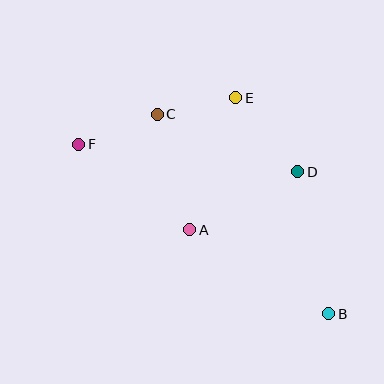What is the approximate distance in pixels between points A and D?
The distance between A and D is approximately 123 pixels.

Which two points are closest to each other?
Points C and E are closest to each other.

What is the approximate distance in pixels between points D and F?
The distance between D and F is approximately 221 pixels.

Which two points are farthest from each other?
Points B and F are farthest from each other.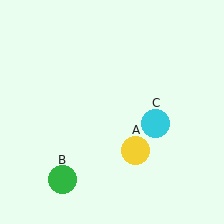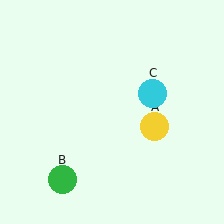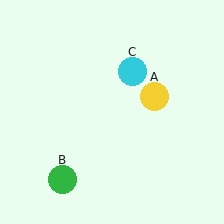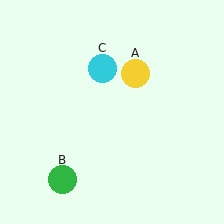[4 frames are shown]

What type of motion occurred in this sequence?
The yellow circle (object A), cyan circle (object C) rotated counterclockwise around the center of the scene.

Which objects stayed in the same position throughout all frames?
Green circle (object B) remained stationary.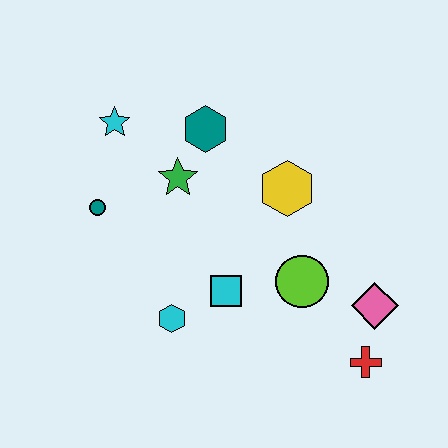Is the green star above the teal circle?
Yes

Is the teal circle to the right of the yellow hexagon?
No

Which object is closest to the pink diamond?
The red cross is closest to the pink diamond.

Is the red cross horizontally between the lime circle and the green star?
No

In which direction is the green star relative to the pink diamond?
The green star is to the left of the pink diamond.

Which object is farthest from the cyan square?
The cyan star is farthest from the cyan square.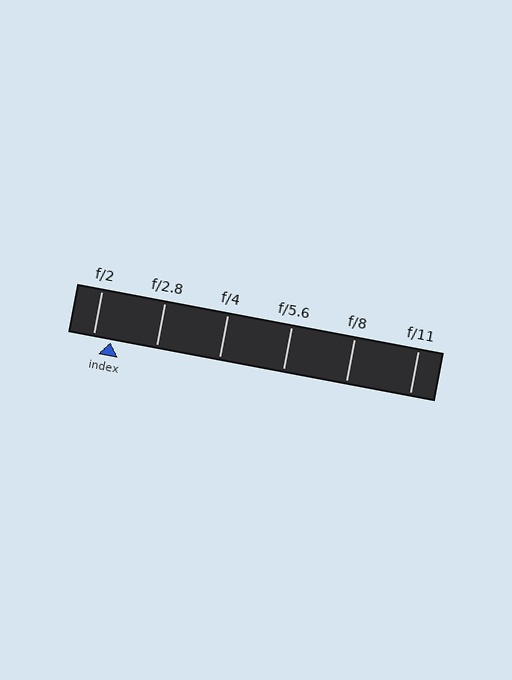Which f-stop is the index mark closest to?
The index mark is closest to f/2.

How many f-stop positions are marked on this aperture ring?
There are 6 f-stop positions marked.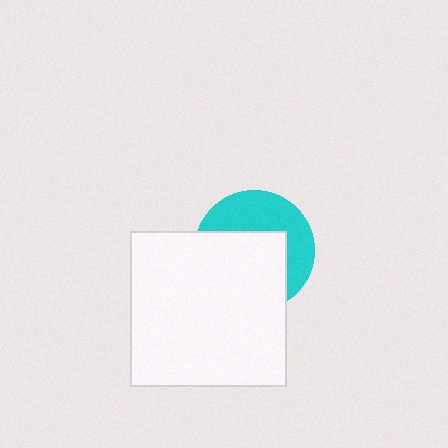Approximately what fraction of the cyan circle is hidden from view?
Roughly 57% of the cyan circle is hidden behind the white square.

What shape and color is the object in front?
The object in front is a white square.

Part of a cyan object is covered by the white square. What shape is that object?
It is a circle.